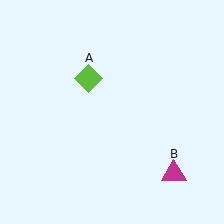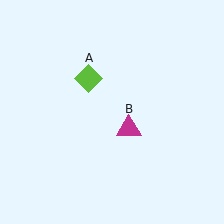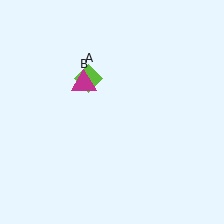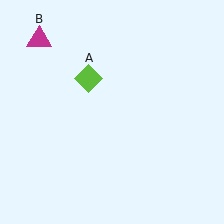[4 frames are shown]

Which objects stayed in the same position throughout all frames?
Lime diamond (object A) remained stationary.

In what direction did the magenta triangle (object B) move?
The magenta triangle (object B) moved up and to the left.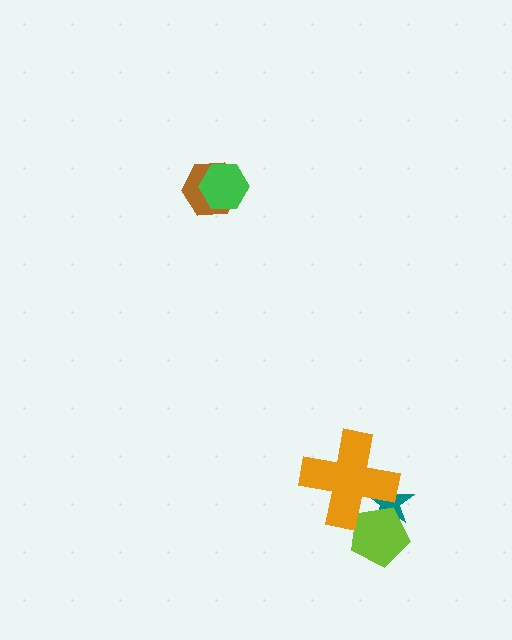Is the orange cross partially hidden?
No, no other shape covers it.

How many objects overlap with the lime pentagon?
2 objects overlap with the lime pentagon.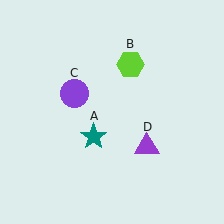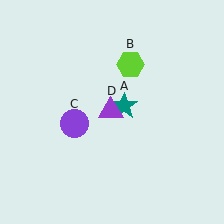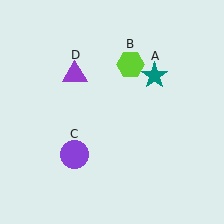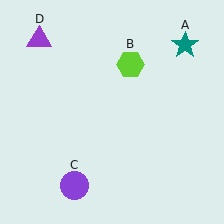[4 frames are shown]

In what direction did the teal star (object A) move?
The teal star (object A) moved up and to the right.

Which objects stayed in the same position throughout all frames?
Lime hexagon (object B) remained stationary.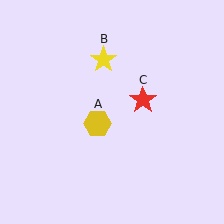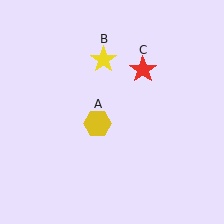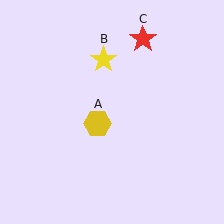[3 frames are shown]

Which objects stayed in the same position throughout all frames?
Yellow hexagon (object A) and yellow star (object B) remained stationary.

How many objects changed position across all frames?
1 object changed position: red star (object C).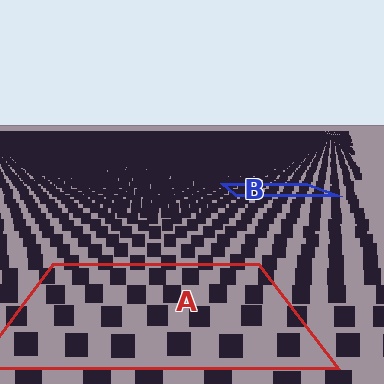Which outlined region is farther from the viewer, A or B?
Region B is farther from the viewer — the texture elements inside it appear smaller and more densely packed.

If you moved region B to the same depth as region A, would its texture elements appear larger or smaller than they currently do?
They would appear larger. At a closer depth, the same texture elements are projected at a bigger on-screen size.